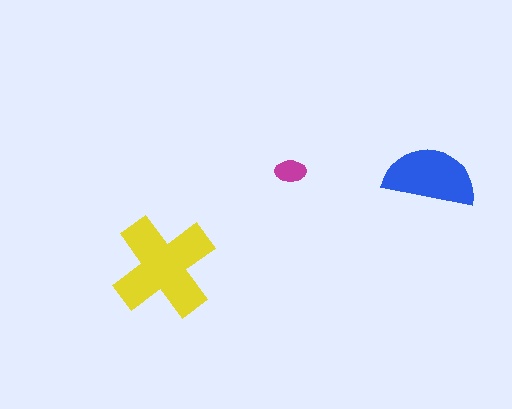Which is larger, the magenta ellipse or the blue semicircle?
The blue semicircle.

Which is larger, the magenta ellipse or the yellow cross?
The yellow cross.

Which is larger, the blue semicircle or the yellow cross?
The yellow cross.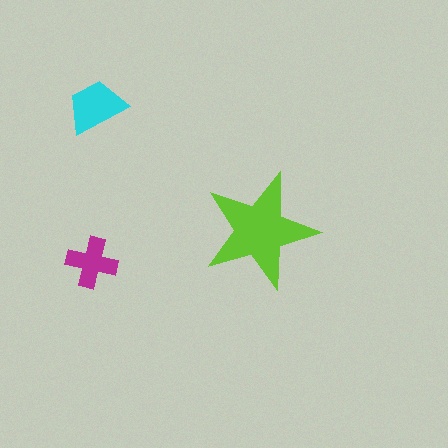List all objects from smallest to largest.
The magenta cross, the cyan trapezoid, the lime star.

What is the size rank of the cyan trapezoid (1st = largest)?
2nd.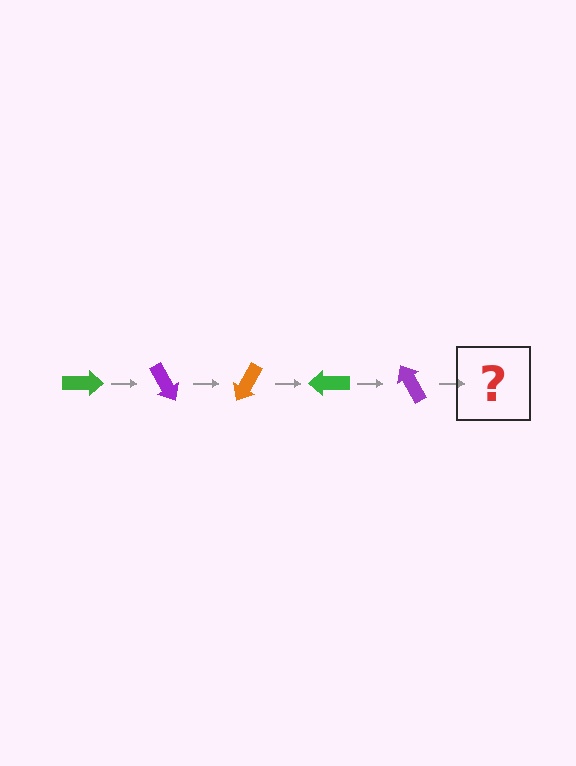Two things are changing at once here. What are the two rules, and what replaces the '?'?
The two rules are that it rotates 60 degrees each step and the color cycles through green, purple, and orange. The '?' should be an orange arrow, rotated 300 degrees from the start.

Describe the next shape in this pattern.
It should be an orange arrow, rotated 300 degrees from the start.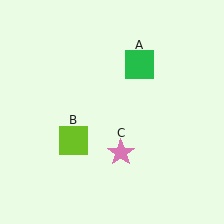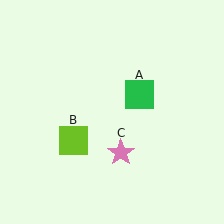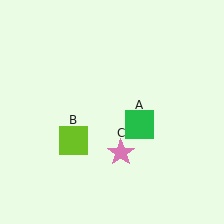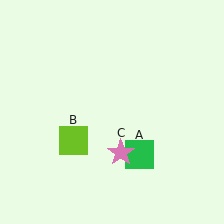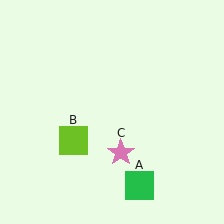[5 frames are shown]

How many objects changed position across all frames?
1 object changed position: green square (object A).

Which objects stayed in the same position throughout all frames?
Lime square (object B) and pink star (object C) remained stationary.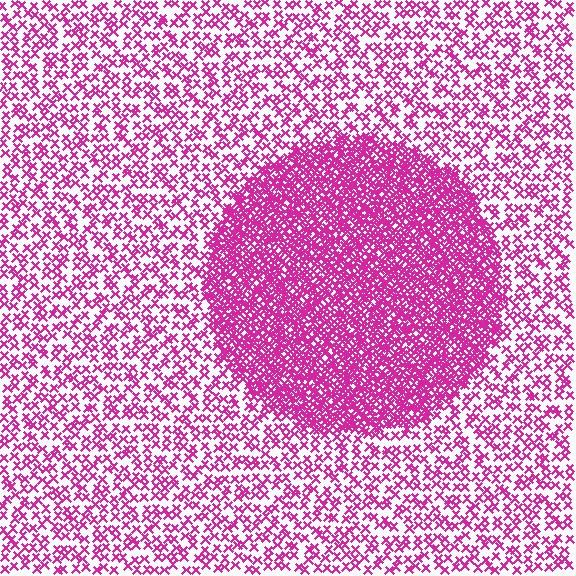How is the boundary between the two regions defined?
The boundary is defined by a change in element density (approximately 2.6x ratio). All elements are the same color, size, and shape.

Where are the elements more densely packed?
The elements are more densely packed inside the circle boundary.